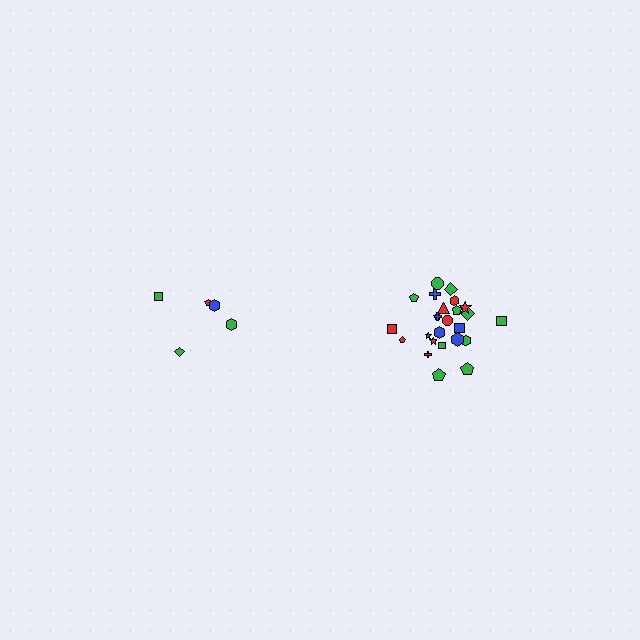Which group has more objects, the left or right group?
The right group.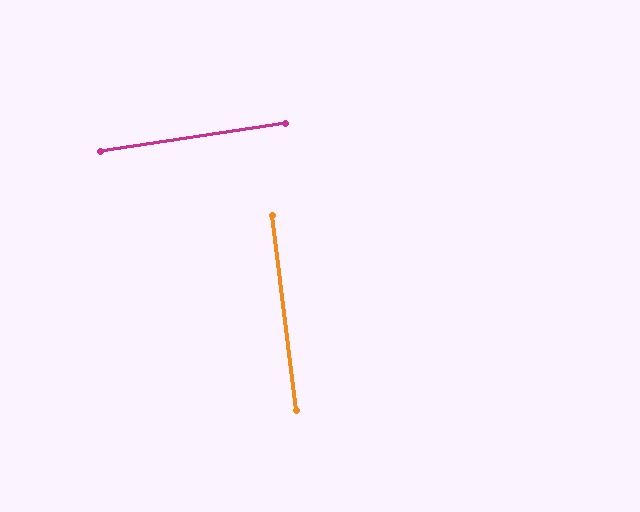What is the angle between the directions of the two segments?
Approximately 88 degrees.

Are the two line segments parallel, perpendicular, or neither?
Perpendicular — they meet at approximately 88°.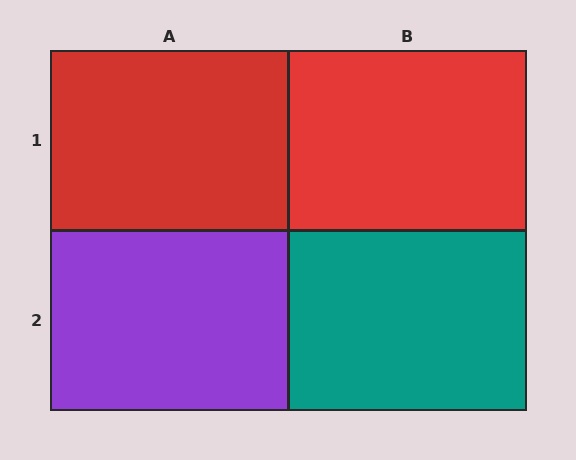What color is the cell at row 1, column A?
Red.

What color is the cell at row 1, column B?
Red.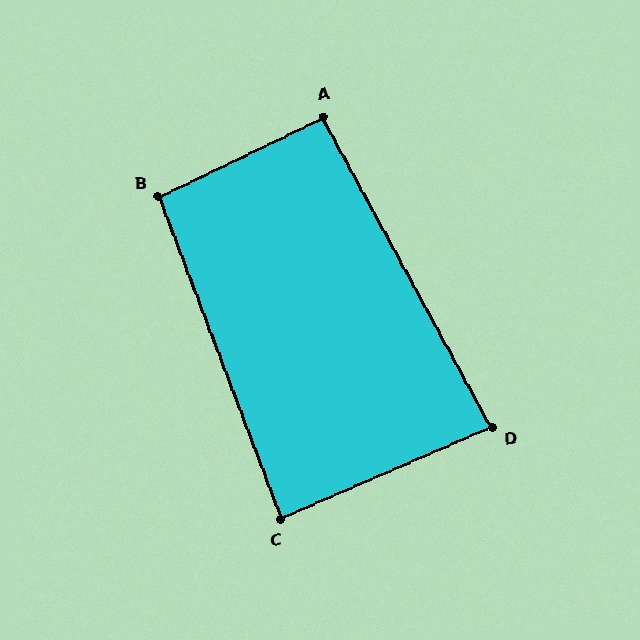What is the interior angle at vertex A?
Approximately 93 degrees (approximately right).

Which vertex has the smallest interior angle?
D, at approximately 85 degrees.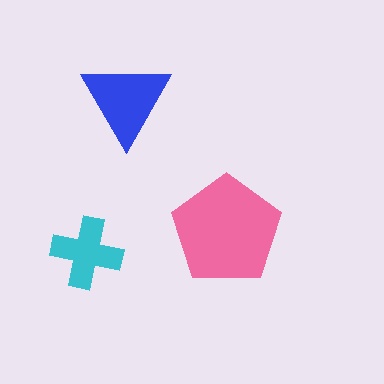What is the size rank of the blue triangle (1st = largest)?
2nd.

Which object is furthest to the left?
The cyan cross is leftmost.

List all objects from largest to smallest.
The pink pentagon, the blue triangle, the cyan cross.